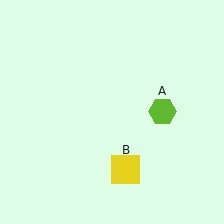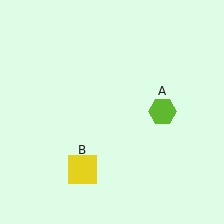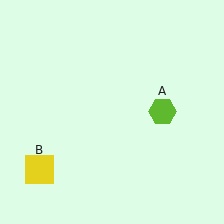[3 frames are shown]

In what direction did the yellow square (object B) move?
The yellow square (object B) moved left.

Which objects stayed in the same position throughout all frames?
Lime hexagon (object A) remained stationary.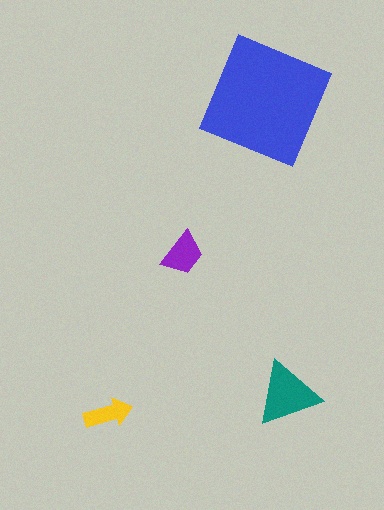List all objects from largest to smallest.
The blue square, the teal triangle, the purple trapezoid, the yellow arrow.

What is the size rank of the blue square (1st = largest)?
1st.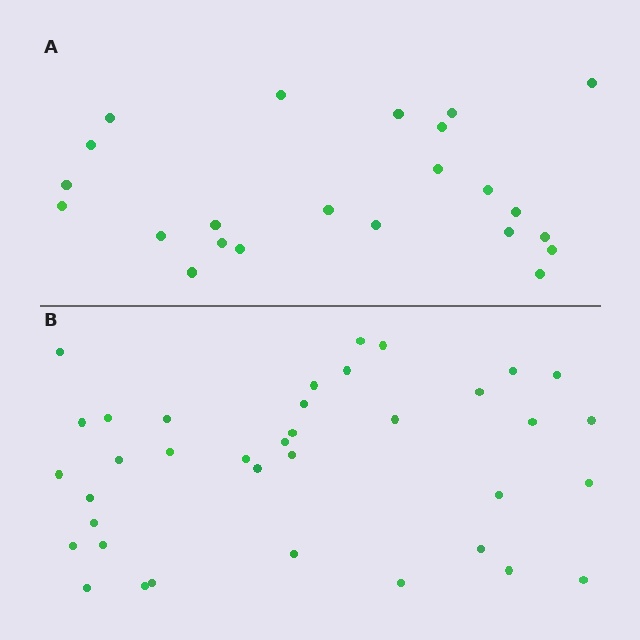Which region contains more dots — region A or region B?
Region B (the bottom region) has more dots.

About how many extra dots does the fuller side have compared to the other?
Region B has approximately 15 more dots than region A.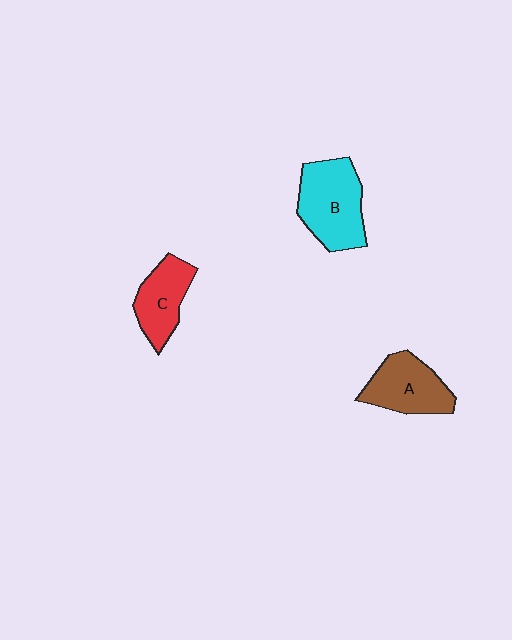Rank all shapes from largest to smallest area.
From largest to smallest: B (cyan), A (brown), C (red).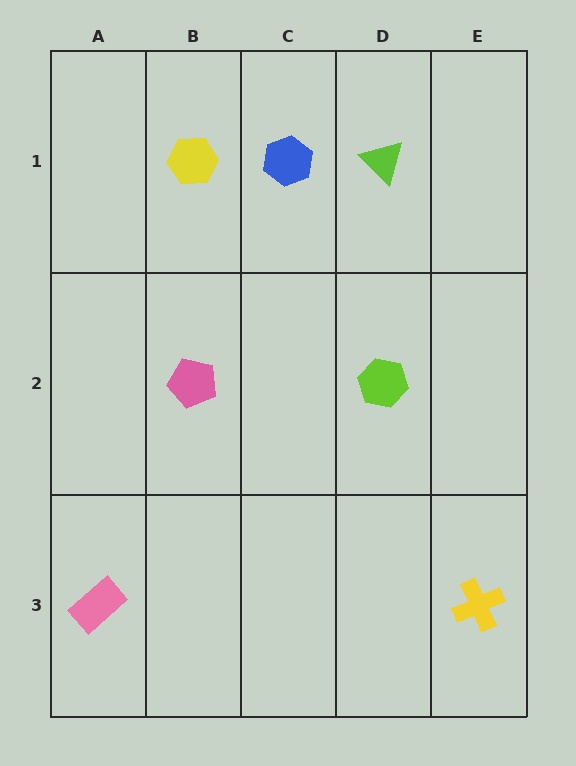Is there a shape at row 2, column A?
No, that cell is empty.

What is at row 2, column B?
A pink pentagon.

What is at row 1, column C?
A blue hexagon.